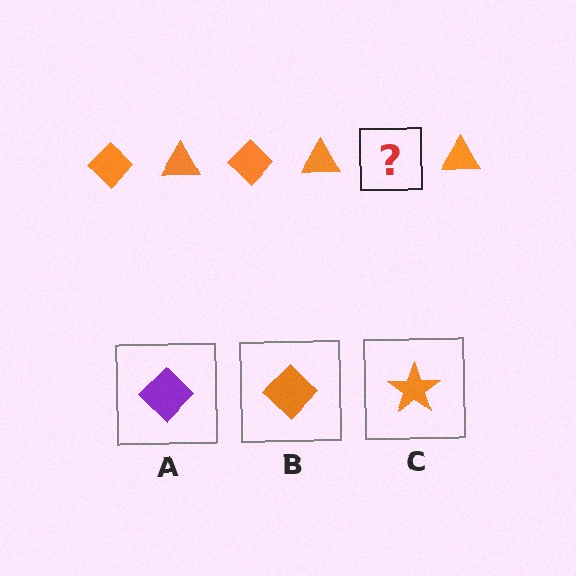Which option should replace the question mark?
Option B.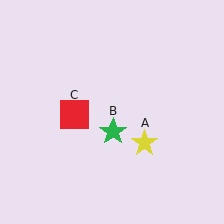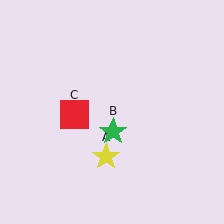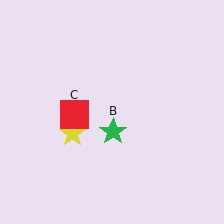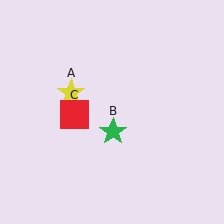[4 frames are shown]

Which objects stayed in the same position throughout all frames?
Green star (object B) and red square (object C) remained stationary.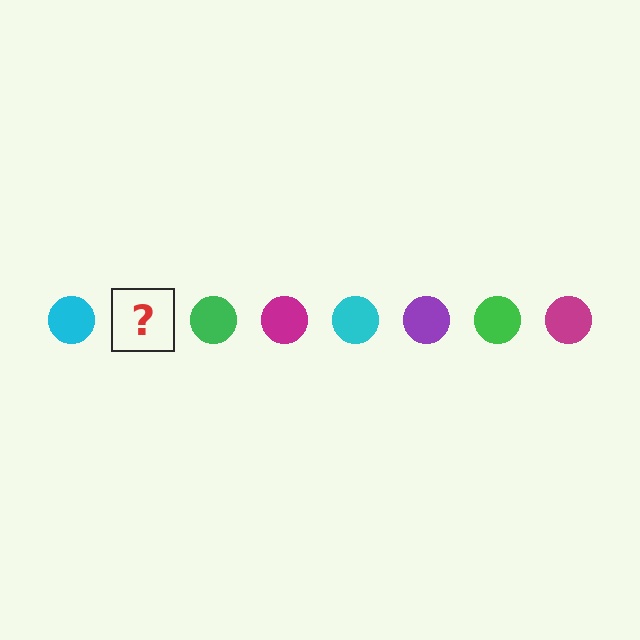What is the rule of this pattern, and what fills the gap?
The rule is that the pattern cycles through cyan, purple, green, magenta circles. The gap should be filled with a purple circle.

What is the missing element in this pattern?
The missing element is a purple circle.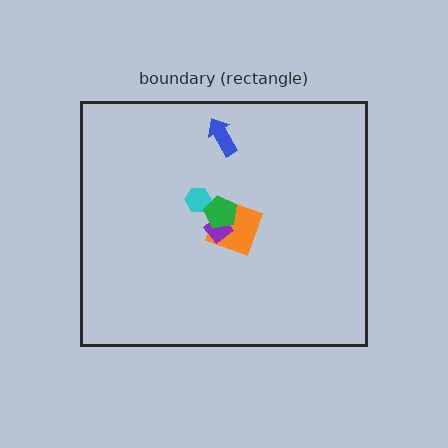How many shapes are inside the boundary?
5 inside, 0 outside.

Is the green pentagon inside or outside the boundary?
Inside.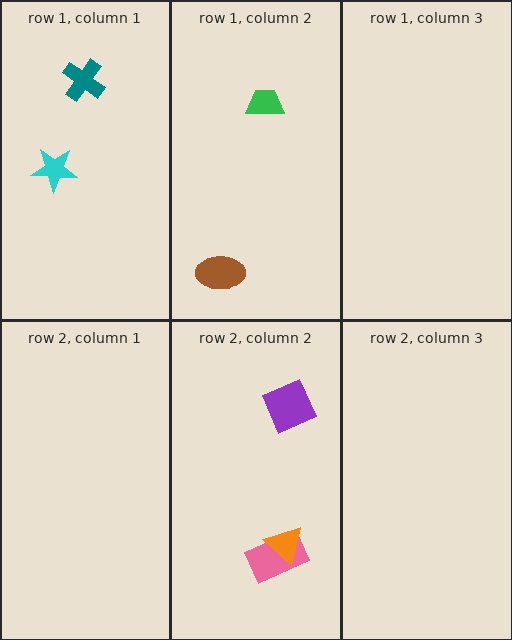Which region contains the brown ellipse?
The row 1, column 2 region.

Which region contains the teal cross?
The row 1, column 1 region.